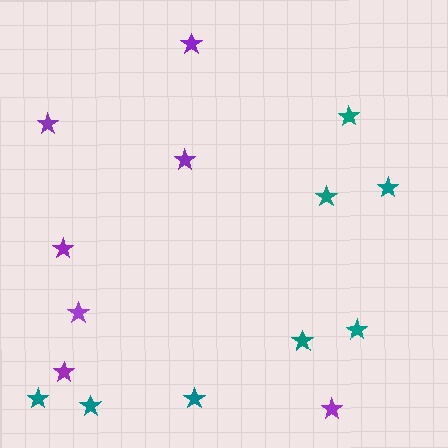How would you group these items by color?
There are 2 groups: one group of teal stars (8) and one group of purple stars (7).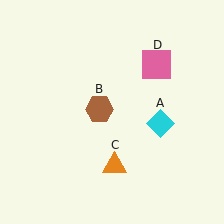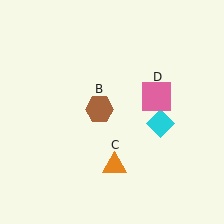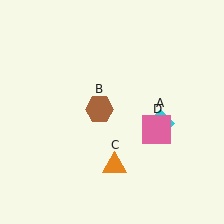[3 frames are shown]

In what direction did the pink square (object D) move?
The pink square (object D) moved down.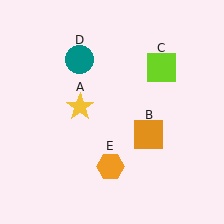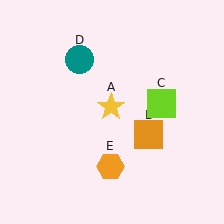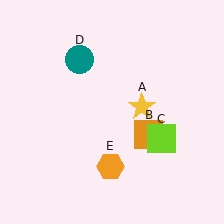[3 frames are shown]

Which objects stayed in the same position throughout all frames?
Orange square (object B) and teal circle (object D) and orange hexagon (object E) remained stationary.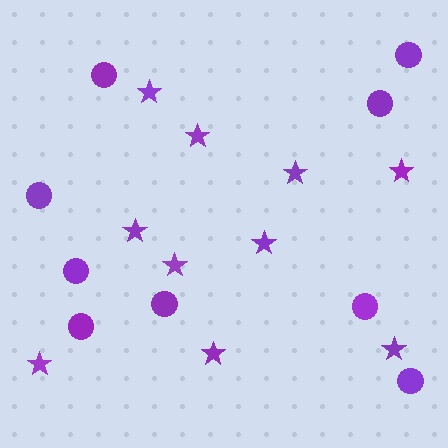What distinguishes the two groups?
There are 2 groups: one group of stars (10) and one group of circles (9).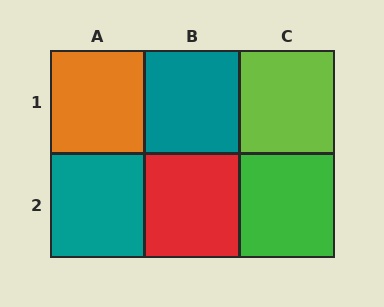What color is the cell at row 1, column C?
Lime.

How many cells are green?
1 cell is green.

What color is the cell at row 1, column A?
Orange.